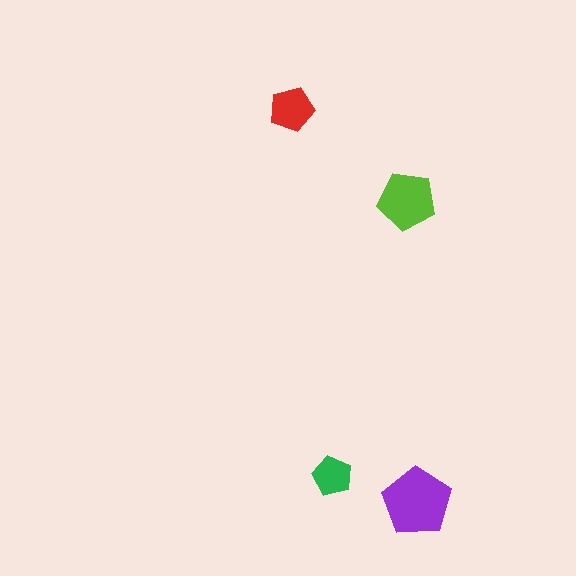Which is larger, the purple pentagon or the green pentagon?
The purple one.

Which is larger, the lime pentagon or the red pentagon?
The lime one.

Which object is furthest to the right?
The purple pentagon is rightmost.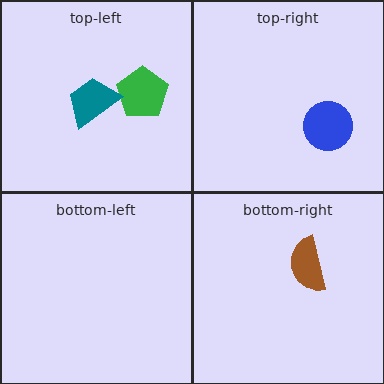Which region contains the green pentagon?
The top-left region.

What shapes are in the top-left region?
The green pentagon, the teal trapezoid.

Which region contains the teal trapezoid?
The top-left region.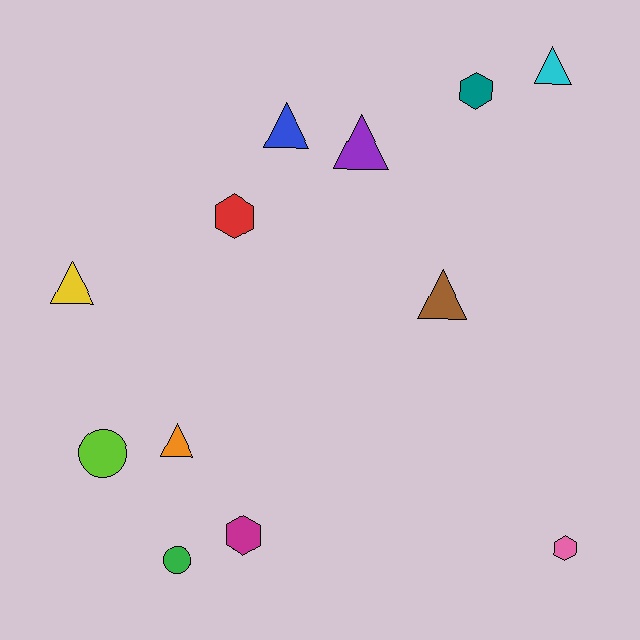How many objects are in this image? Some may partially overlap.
There are 12 objects.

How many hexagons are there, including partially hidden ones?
There are 4 hexagons.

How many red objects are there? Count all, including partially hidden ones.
There is 1 red object.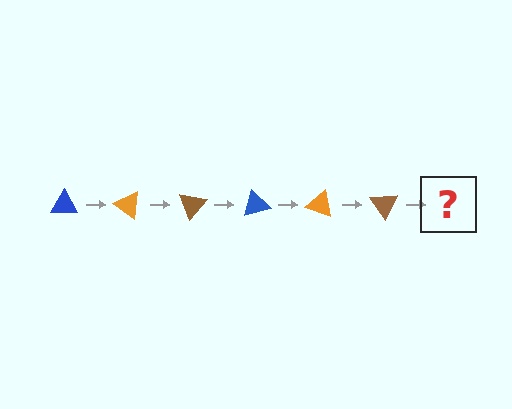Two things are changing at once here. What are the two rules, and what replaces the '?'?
The two rules are that it rotates 35 degrees each step and the color cycles through blue, orange, and brown. The '?' should be a blue triangle, rotated 210 degrees from the start.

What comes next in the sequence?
The next element should be a blue triangle, rotated 210 degrees from the start.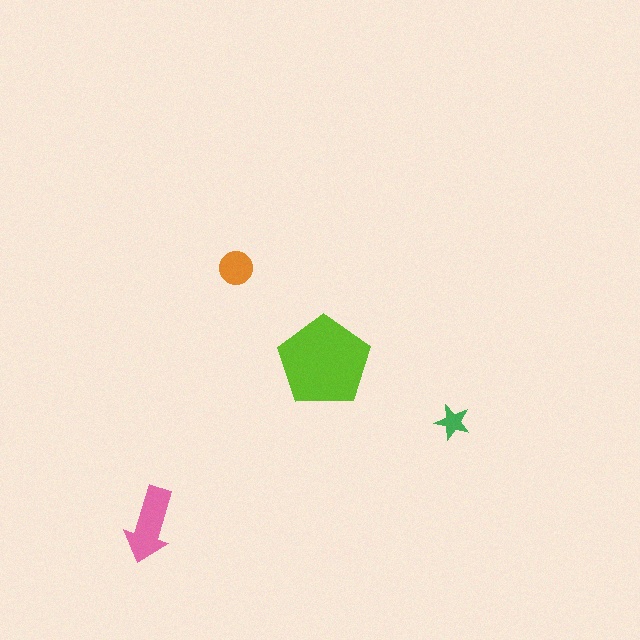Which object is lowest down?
The pink arrow is bottommost.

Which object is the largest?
The lime pentagon.